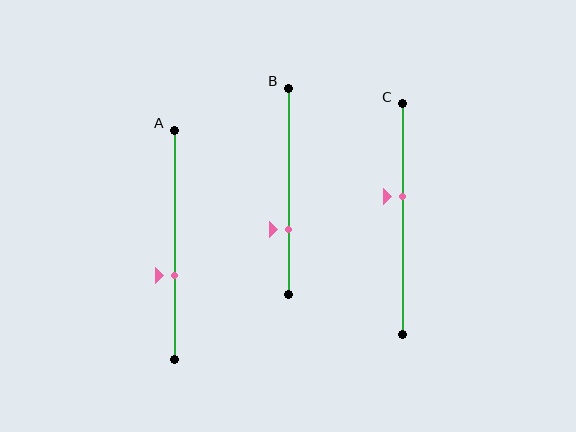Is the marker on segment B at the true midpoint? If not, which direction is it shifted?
No, the marker on segment B is shifted downward by about 18% of the segment length.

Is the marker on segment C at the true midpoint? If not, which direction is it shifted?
No, the marker on segment C is shifted upward by about 10% of the segment length.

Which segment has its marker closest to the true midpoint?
Segment C has its marker closest to the true midpoint.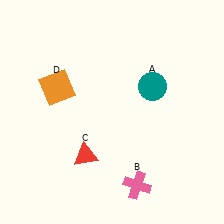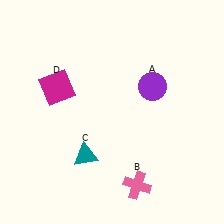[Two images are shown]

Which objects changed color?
A changed from teal to purple. C changed from red to teal. D changed from orange to magenta.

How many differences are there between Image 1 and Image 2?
There are 3 differences between the two images.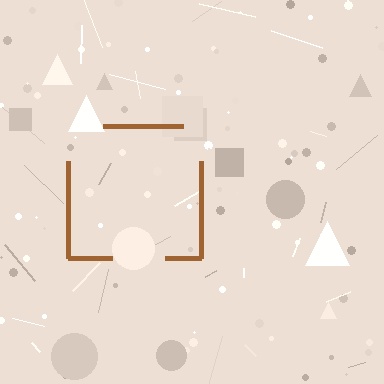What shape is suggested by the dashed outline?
The dashed outline suggests a square.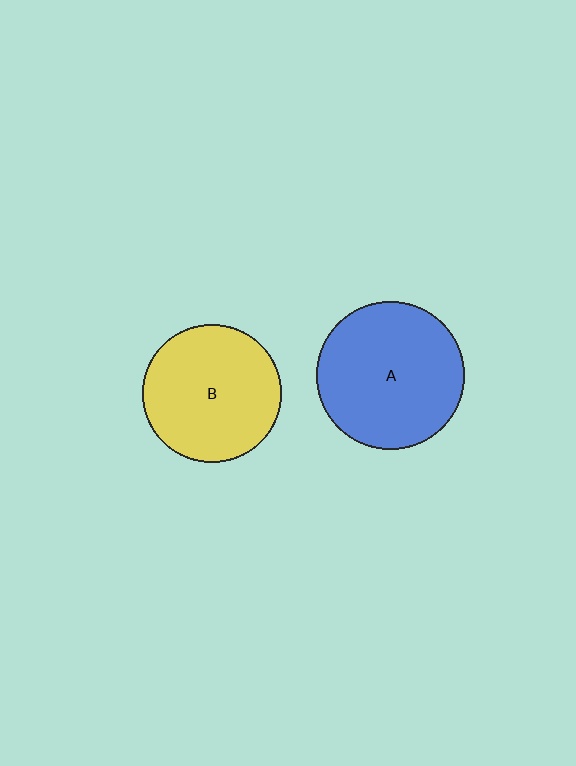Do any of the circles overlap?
No, none of the circles overlap.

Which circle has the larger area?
Circle A (blue).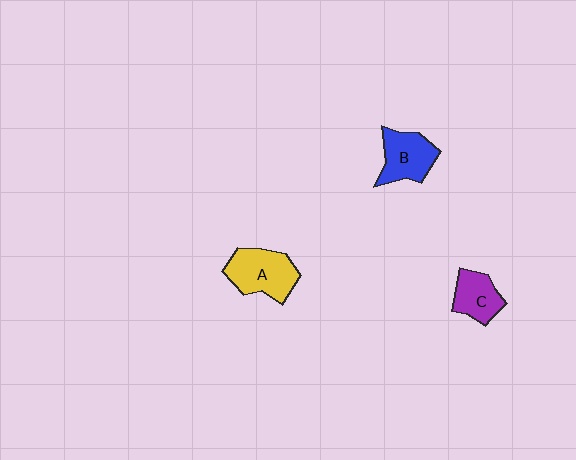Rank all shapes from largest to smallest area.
From largest to smallest: A (yellow), B (blue), C (purple).